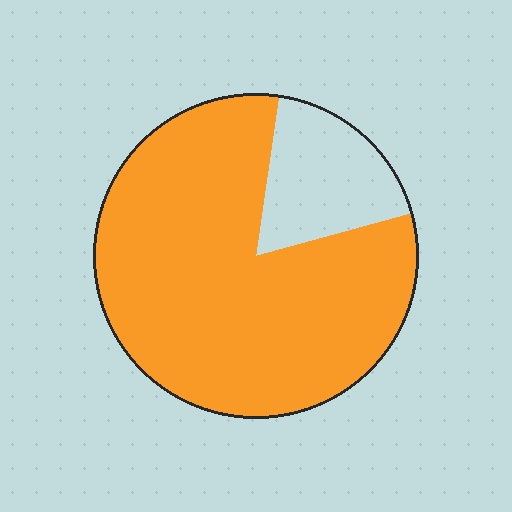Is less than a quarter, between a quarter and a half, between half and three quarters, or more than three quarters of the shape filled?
More than three quarters.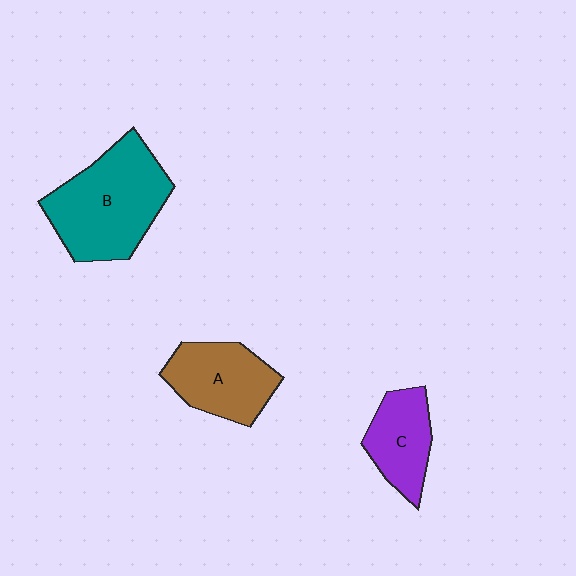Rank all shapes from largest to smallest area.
From largest to smallest: B (teal), A (brown), C (purple).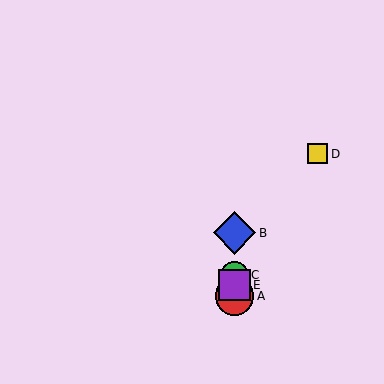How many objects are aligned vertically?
4 objects (A, B, C, E) are aligned vertically.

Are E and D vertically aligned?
No, E is at x≈235 and D is at x≈318.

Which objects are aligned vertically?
Objects A, B, C, E are aligned vertically.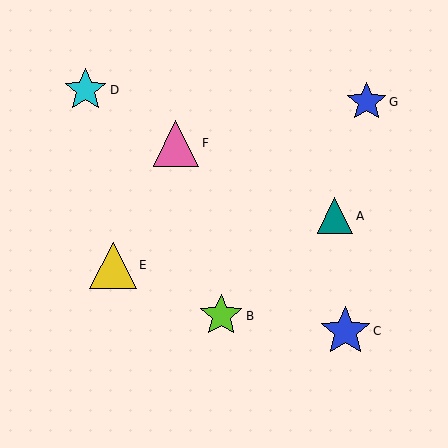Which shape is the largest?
The blue star (labeled C) is the largest.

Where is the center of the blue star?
The center of the blue star is at (345, 331).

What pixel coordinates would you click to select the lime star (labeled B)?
Click at (221, 316) to select the lime star B.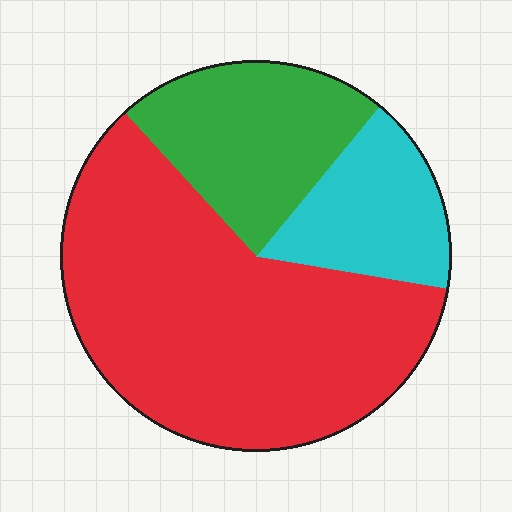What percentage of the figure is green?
Green takes up about one quarter (1/4) of the figure.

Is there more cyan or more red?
Red.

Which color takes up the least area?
Cyan, at roughly 15%.